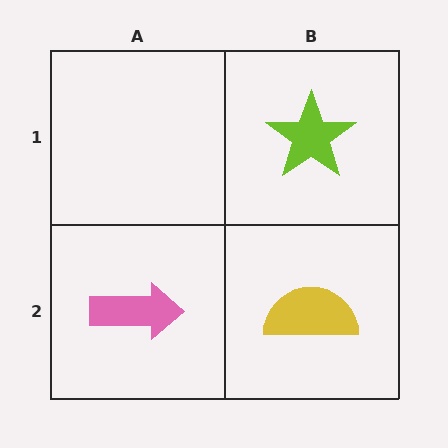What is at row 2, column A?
A pink arrow.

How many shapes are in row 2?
2 shapes.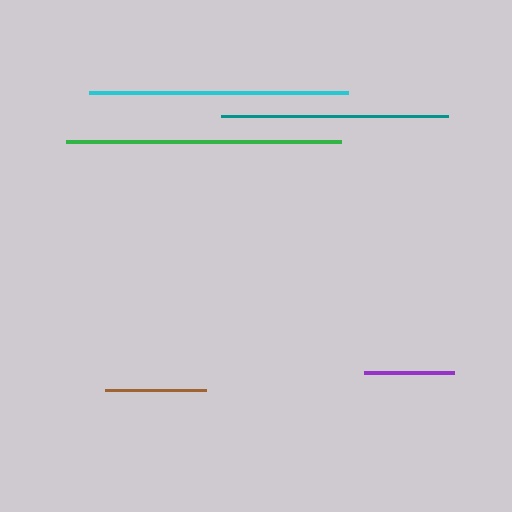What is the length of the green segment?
The green segment is approximately 276 pixels long.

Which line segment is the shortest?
The purple line is the shortest at approximately 90 pixels.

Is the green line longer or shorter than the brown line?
The green line is longer than the brown line.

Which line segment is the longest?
The green line is the longest at approximately 276 pixels.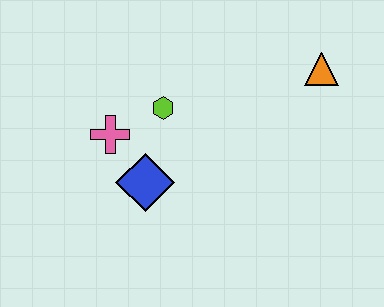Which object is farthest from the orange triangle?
The pink cross is farthest from the orange triangle.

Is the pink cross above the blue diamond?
Yes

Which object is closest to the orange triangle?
The lime hexagon is closest to the orange triangle.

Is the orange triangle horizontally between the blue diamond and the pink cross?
No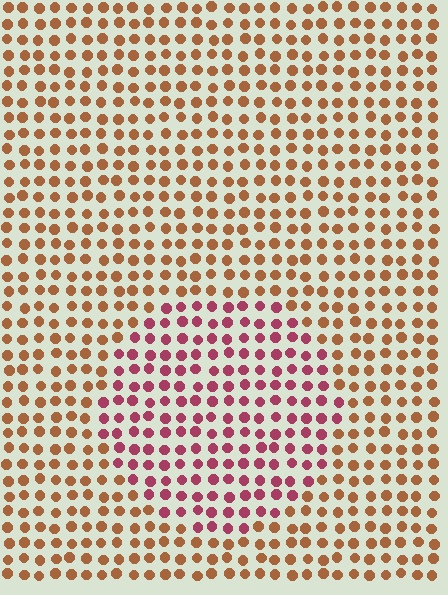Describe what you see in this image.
The image is filled with small brown elements in a uniform arrangement. A circle-shaped region is visible where the elements are tinted to a slightly different hue, forming a subtle color boundary.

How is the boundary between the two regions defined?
The boundary is defined purely by a slight shift in hue (about 44 degrees). Spacing, size, and orientation are identical on both sides.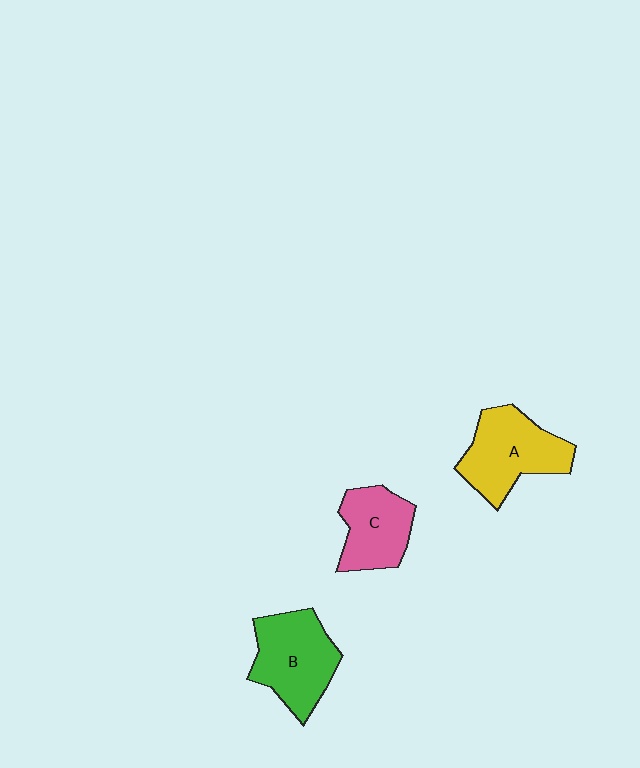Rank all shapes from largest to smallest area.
From largest to smallest: A (yellow), B (green), C (pink).